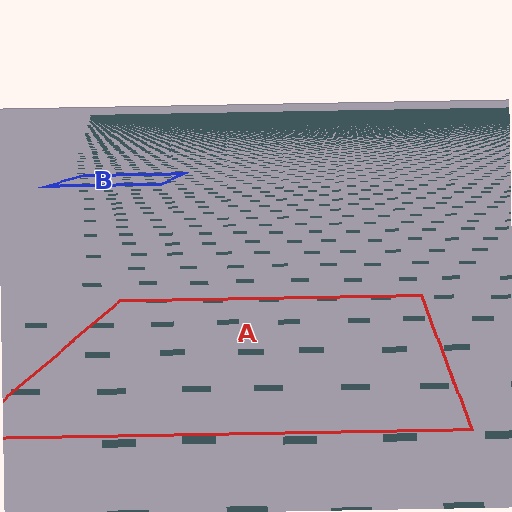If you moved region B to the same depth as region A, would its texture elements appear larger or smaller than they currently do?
They would appear larger. At a closer depth, the same texture elements are projected at a bigger on-screen size.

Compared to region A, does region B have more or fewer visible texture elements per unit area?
Region B has more texture elements per unit area — they are packed more densely because it is farther away.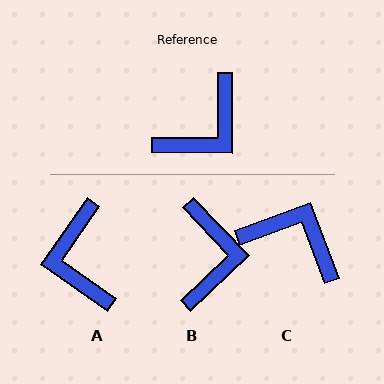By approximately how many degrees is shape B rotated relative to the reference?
Approximately 44 degrees counter-clockwise.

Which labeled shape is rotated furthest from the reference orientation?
A, about 124 degrees away.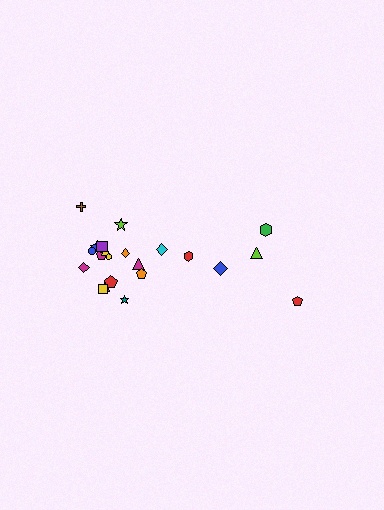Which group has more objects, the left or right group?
The left group.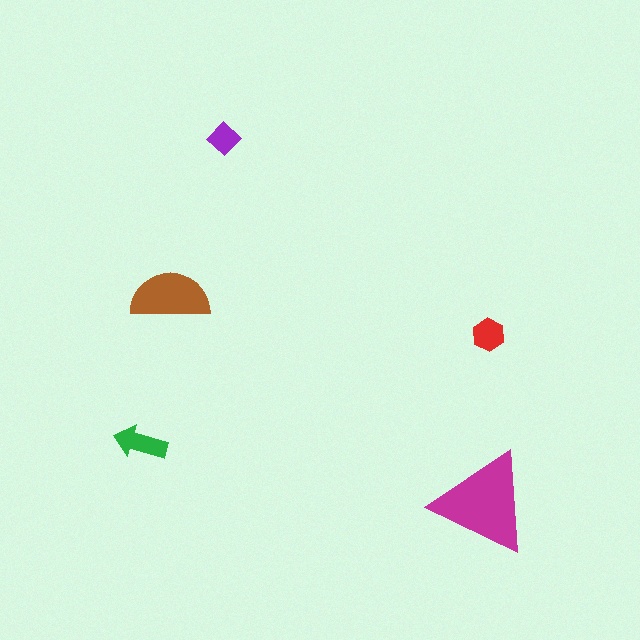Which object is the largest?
The magenta triangle.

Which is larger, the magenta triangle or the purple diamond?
The magenta triangle.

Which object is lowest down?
The magenta triangle is bottommost.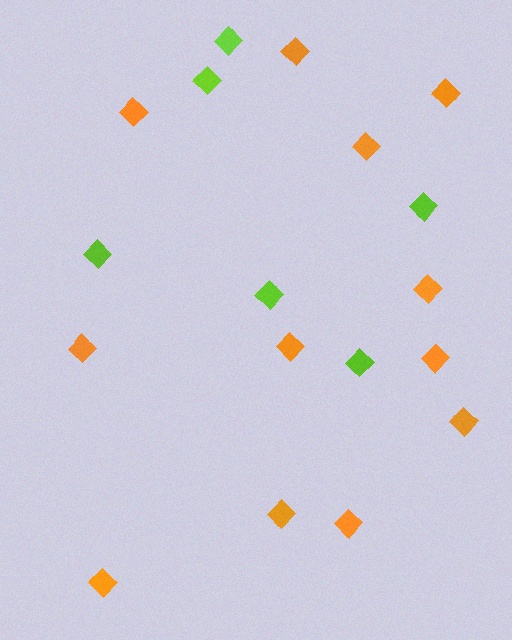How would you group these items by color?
There are 2 groups: one group of lime diamonds (6) and one group of orange diamonds (12).